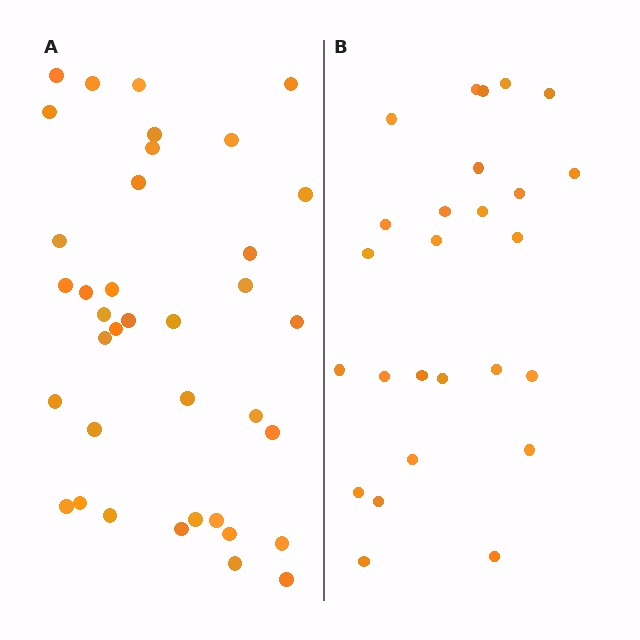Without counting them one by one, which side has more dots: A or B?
Region A (the left region) has more dots.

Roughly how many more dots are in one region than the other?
Region A has roughly 12 or so more dots than region B.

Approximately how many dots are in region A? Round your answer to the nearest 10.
About 40 dots. (The exact count is 37, which rounds to 40.)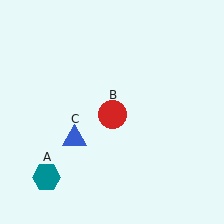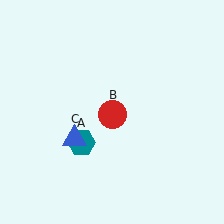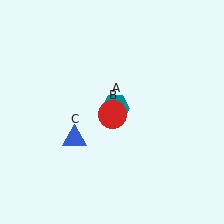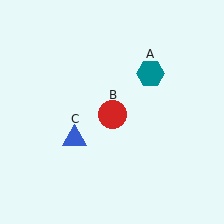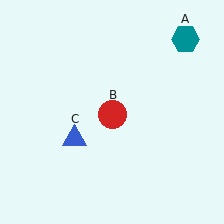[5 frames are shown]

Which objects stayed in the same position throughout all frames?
Red circle (object B) and blue triangle (object C) remained stationary.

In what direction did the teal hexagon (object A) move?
The teal hexagon (object A) moved up and to the right.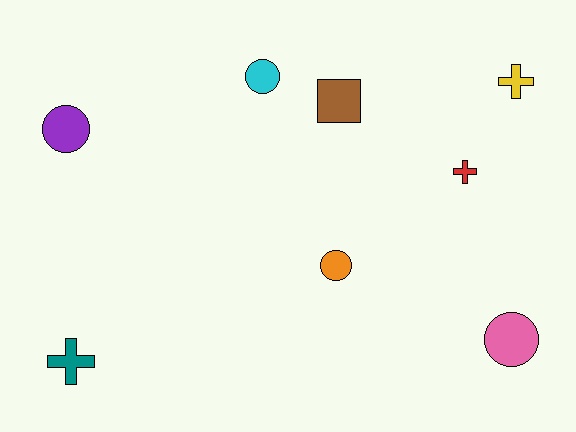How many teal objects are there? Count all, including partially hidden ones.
There is 1 teal object.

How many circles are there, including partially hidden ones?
There are 4 circles.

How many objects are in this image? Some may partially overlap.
There are 8 objects.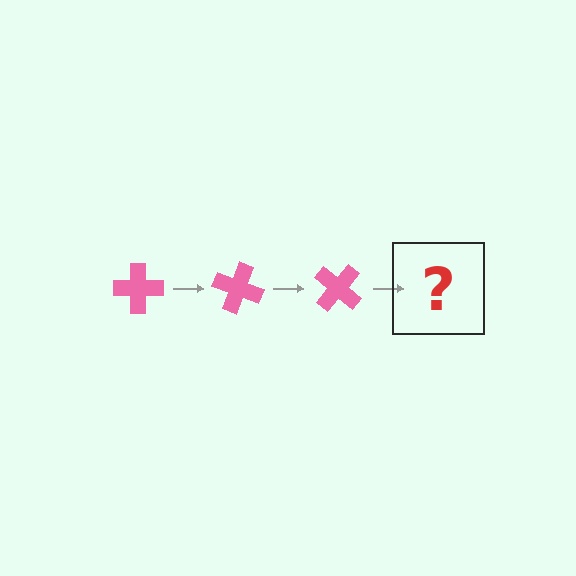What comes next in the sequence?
The next element should be a pink cross rotated 60 degrees.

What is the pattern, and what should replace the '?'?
The pattern is that the cross rotates 20 degrees each step. The '?' should be a pink cross rotated 60 degrees.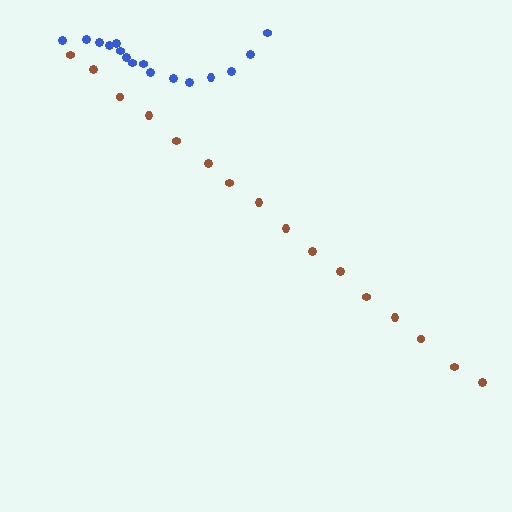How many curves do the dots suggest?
There are 2 distinct paths.